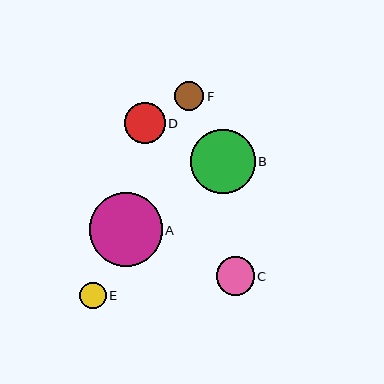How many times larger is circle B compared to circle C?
Circle B is approximately 1.7 times the size of circle C.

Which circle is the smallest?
Circle E is the smallest with a size of approximately 27 pixels.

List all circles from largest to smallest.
From largest to smallest: A, B, D, C, F, E.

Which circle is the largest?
Circle A is the largest with a size of approximately 73 pixels.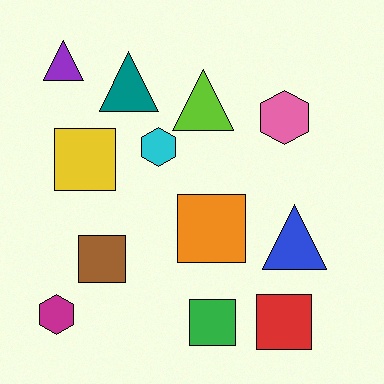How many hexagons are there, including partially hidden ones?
There are 3 hexagons.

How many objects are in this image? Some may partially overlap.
There are 12 objects.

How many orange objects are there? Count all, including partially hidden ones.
There is 1 orange object.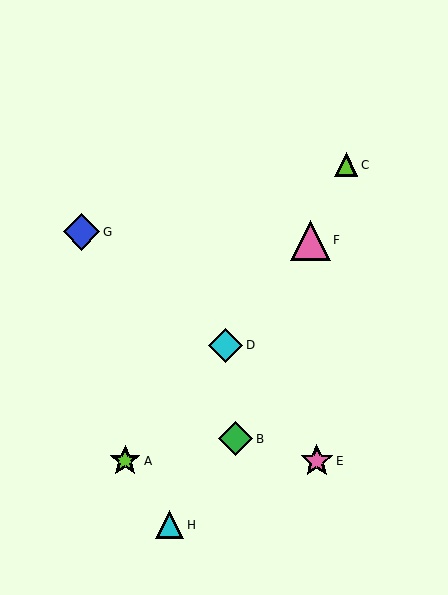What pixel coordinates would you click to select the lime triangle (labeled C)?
Click at (346, 165) to select the lime triangle C.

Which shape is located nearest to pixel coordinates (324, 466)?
The pink star (labeled E) at (317, 461) is nearest to that location.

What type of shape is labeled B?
Shape B is a green diamond.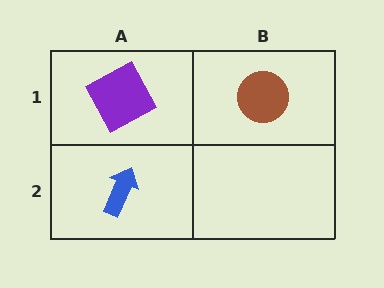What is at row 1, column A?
A purple square.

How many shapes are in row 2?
1 shape.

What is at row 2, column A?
A blue arrow.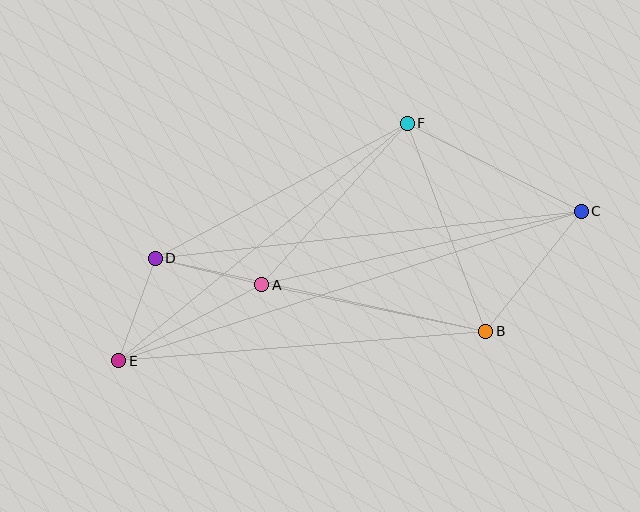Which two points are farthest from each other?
Points C and E are farthest from each other.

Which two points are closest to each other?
Points D and E are closest to each other.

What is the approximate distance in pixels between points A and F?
The distance between A and F is approximately 217 pixels.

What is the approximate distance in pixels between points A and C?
The distance between A and C is approximately 328 pixels.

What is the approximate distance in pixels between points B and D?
The distance between B and D is approximately 338 pixels.